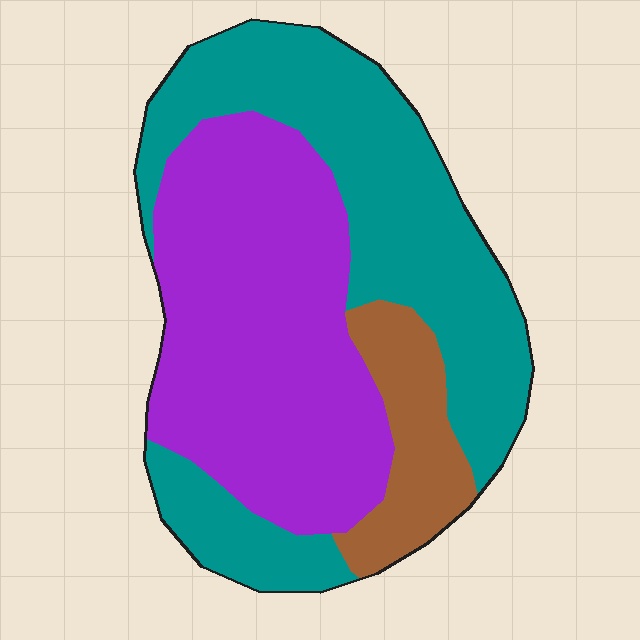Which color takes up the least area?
Brown, at roughly 10%.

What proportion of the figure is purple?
Purple covers around 45% of the figure.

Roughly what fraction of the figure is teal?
Teal covers 44% of the figure.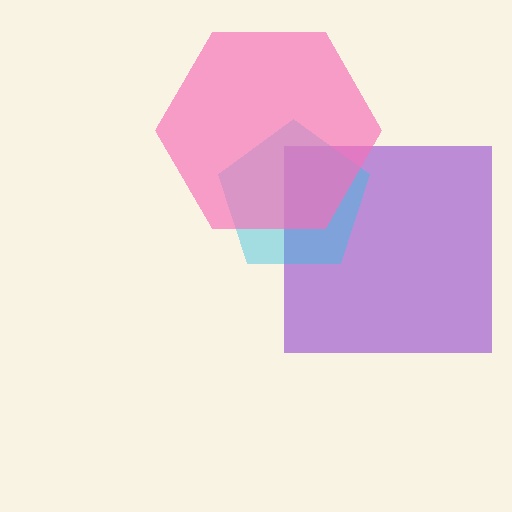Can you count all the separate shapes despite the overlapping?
Yes, there are 3 separate shapes.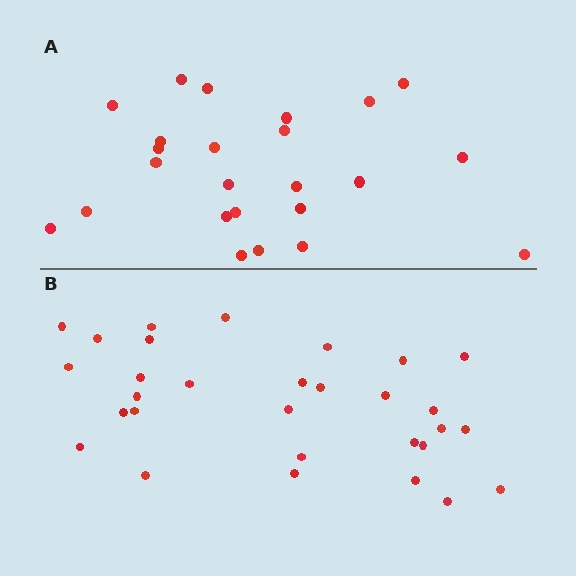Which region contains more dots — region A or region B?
Region B (the bottom region) has more dots.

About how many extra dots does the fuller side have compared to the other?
Region B has about 6 more dots than region A.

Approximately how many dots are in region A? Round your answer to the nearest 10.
About 20 dots. (The exact count is 24, which rounds to 20.)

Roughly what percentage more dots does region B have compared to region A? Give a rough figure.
About 25% more.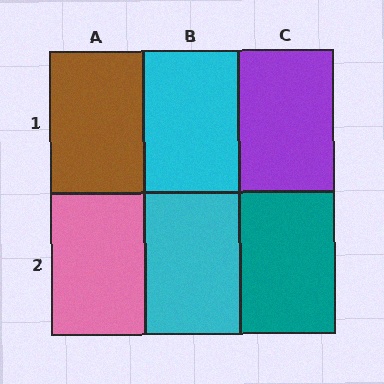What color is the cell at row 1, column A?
Brown.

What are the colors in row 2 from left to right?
Pink, cyan, teal.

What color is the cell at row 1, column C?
Purple.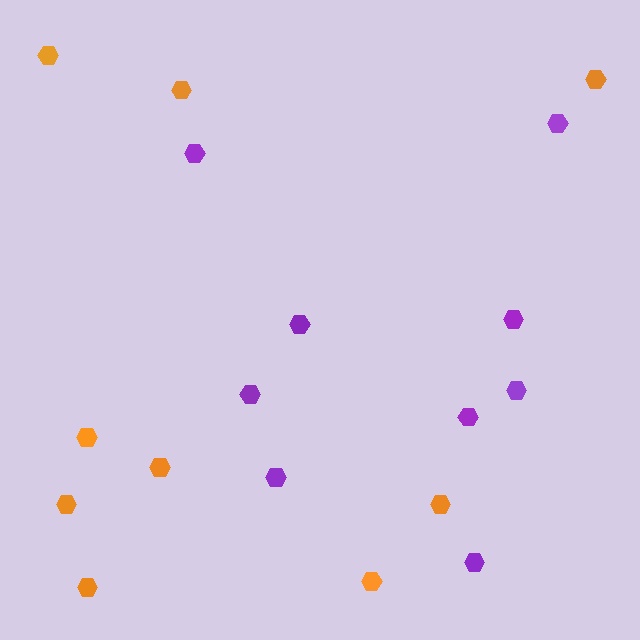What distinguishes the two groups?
There are 2 groups: one group of orange hexagons (9) and one group of purple hexagons (9).